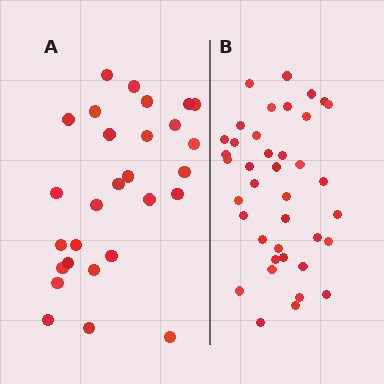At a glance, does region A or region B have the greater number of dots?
Region B (the right region) has more dots.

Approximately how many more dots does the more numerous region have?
Region B has roughly 12 or so more dots than region A.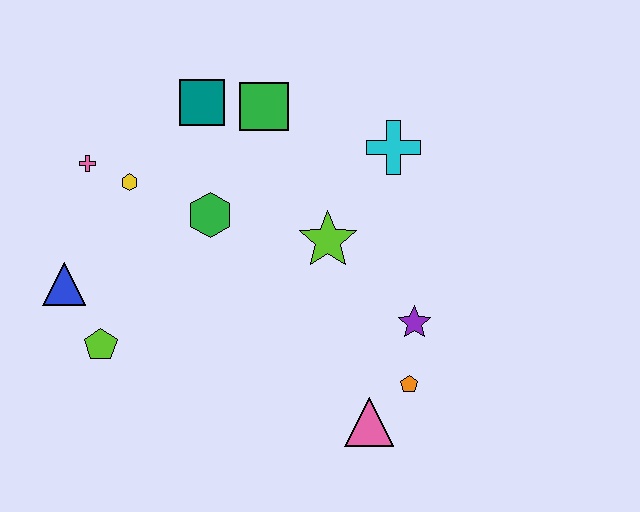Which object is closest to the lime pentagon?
The blue triangle is closest to the lime pentagon.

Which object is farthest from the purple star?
The pink cross is farthest from the purple star.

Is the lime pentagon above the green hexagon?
No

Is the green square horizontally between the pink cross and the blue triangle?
No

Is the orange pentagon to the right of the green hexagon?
Yes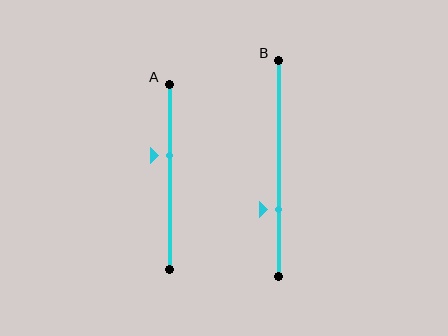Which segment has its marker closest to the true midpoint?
Segment A has its marker closest to the true midpoint.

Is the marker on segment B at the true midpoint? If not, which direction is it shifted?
No, the marker on segment B is shifted downward by about 19% of the segment length.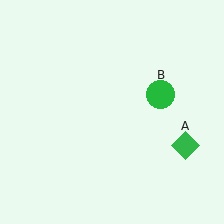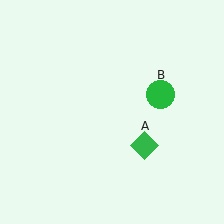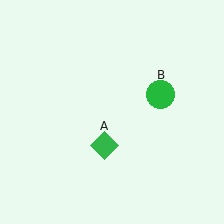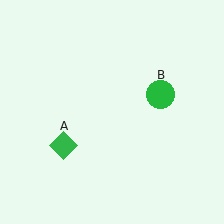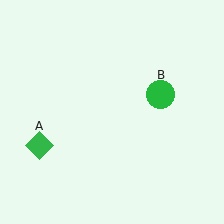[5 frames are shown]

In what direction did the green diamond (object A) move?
The green diamond (object A) moved left.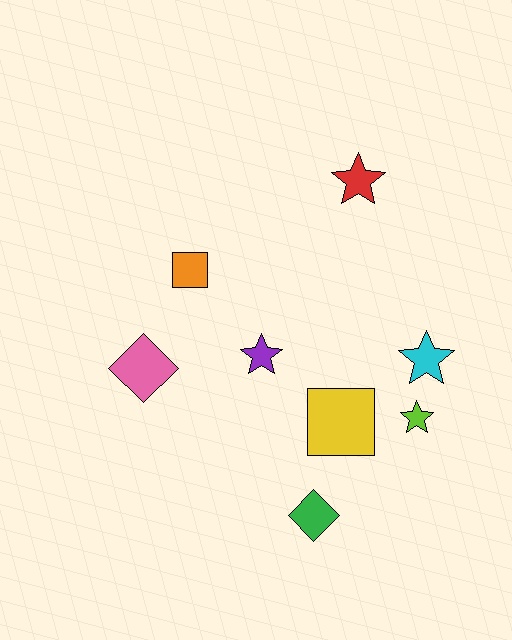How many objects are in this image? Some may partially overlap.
There are 8 objects.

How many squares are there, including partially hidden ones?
There are 2 squares.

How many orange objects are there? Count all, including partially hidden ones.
There is 1 orange object.